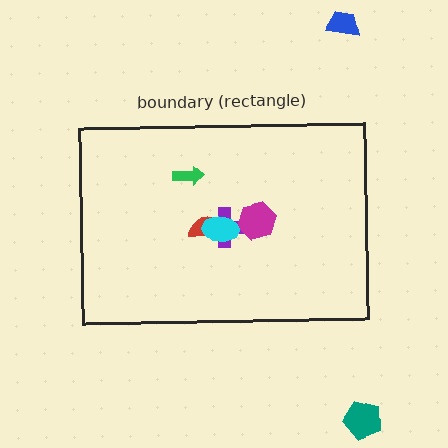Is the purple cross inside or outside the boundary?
Inside.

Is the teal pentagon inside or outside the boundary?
Outside.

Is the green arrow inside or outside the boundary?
Inside.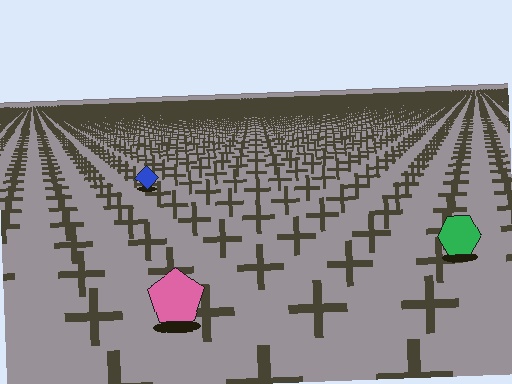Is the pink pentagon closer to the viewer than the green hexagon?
Yes. The pink pentagon is closer — you can tell from the texture gradient: the ground texture is coarser near it.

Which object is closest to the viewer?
The pink pentagon is closest. The texture marks near it are larger and more spread out.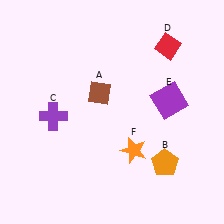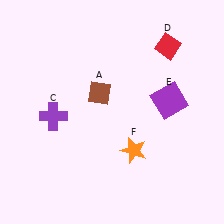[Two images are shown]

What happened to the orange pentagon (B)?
The orange pentagon (B) was removed in Image 2. It was in the bottom-right area of Image 1.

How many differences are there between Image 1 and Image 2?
There is 1 difference between the two images.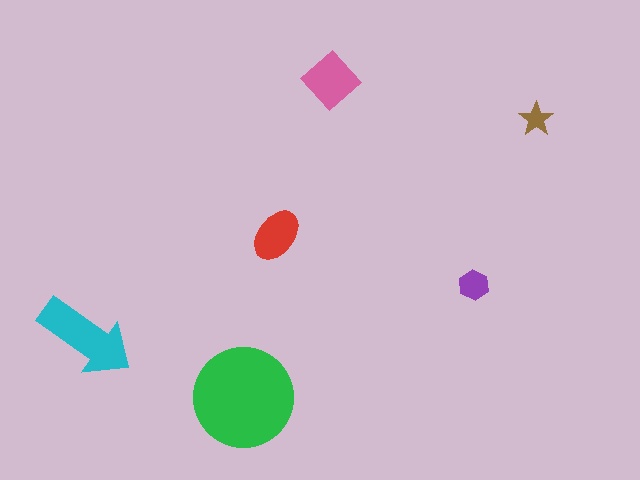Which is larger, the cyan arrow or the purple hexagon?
The cyan arrow.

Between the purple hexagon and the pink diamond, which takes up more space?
The pink diamond.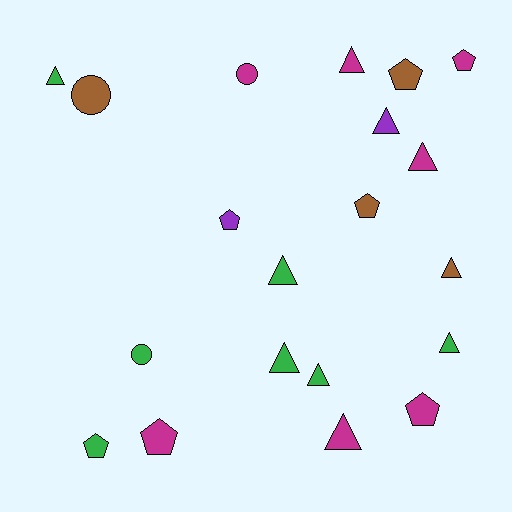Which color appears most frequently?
Magenta, with 7 objects.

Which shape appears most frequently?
Triangle, with 10 objects.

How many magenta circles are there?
There is 1 magenta circle.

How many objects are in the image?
There are 20 objects.